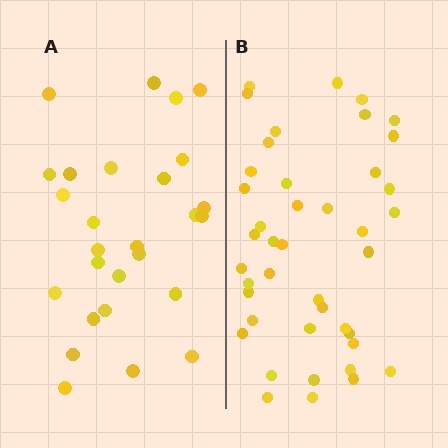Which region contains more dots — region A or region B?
Region B (the right region) has more dots.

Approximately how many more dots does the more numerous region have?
Region B has approximately 15 more dots than region A.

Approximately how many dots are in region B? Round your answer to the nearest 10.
About 40 dots. (The exact count is 42, which rounds to 40.)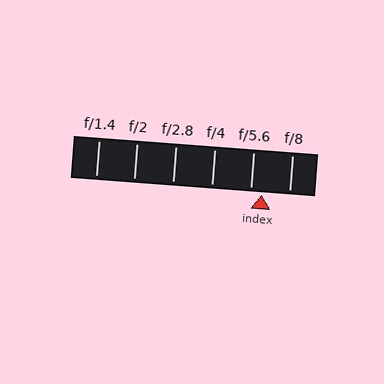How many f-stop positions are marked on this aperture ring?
There are 6 f-stop positions marked.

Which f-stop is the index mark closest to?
The index mark is closest to f/5.6.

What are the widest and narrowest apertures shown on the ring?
The widest aperture shown is f/1.4 and the narrowest is f/8.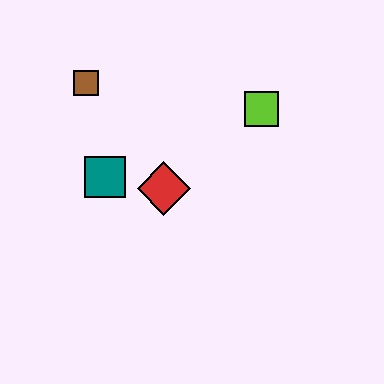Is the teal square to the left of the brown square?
No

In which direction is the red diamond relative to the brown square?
The red diamond is below the brown square.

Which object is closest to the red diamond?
The teal square is closest to the red diamond.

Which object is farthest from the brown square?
The lime square is farthest from the brown square.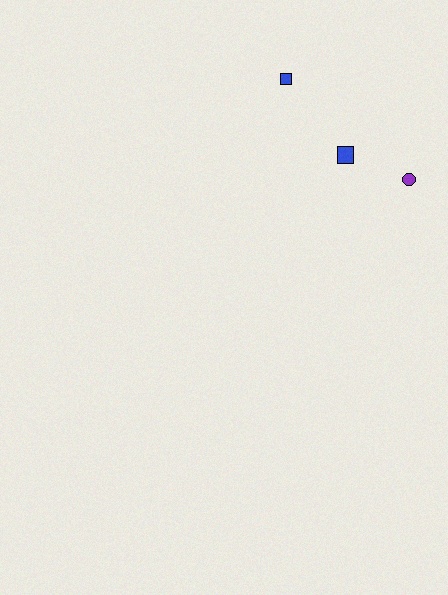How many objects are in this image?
There are 3 objects.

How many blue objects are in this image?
There are 2 blue objects.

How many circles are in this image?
There is 1 circle.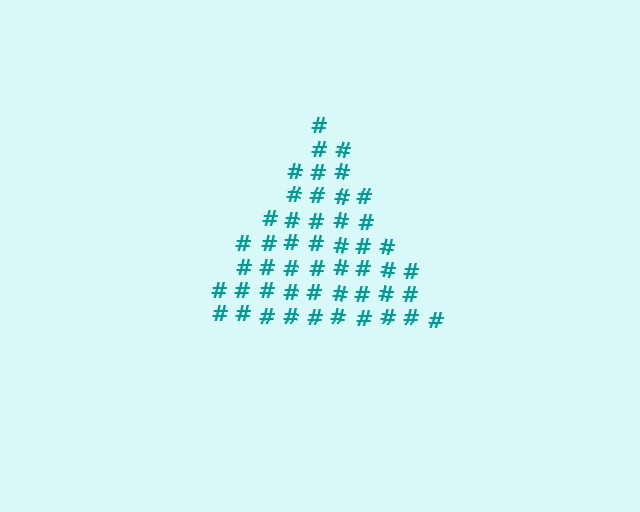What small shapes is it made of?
It is made of small hash symbols.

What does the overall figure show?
The overall figure shows a triangle.